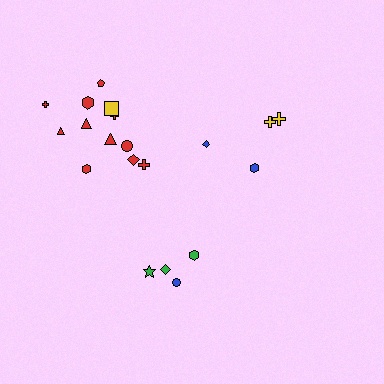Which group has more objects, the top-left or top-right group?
The top-left group.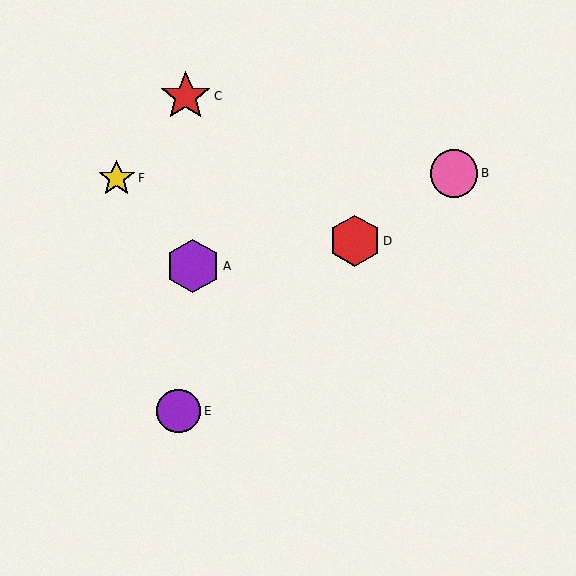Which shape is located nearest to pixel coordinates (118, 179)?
The yellow star (labeled F) at (117, 178) is nearest to that location.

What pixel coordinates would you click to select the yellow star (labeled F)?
Click at (117, 178) to select the yellow star F.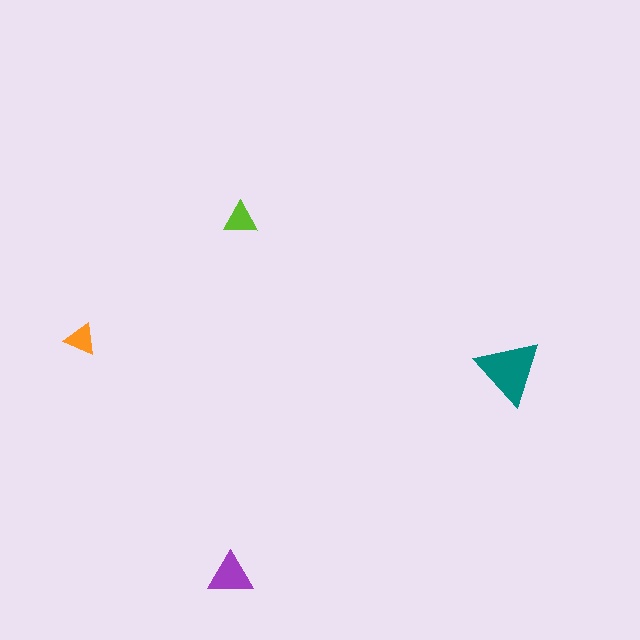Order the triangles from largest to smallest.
the teal one, the purple one, the lime one, the orange one.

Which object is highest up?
The lime triangle is topmost.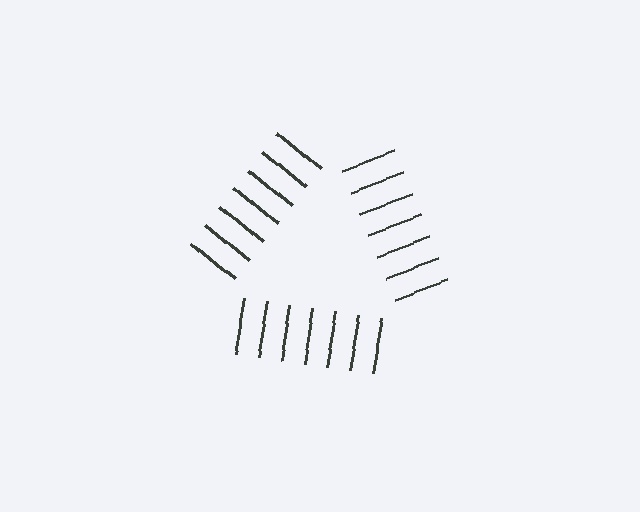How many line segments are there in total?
21 — 7 along each of the 3 edges.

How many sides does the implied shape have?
3 sides — the line-ends trace a triangle.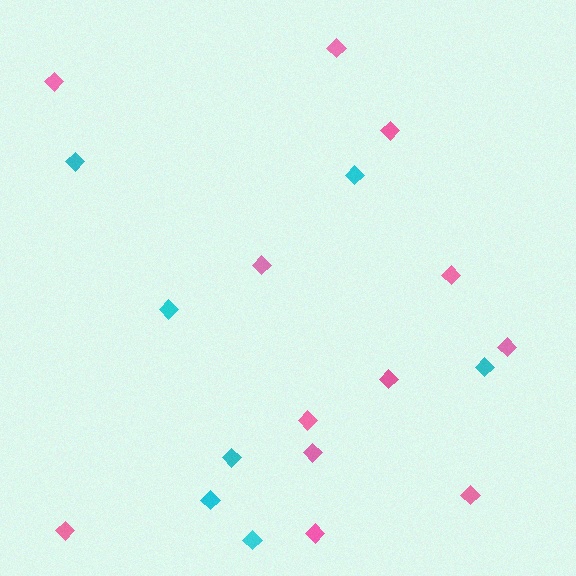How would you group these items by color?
There are 2 groups: one group of pink diamonds (12) and one group of cyan diamonds (7).